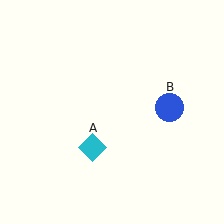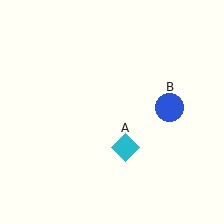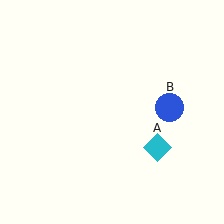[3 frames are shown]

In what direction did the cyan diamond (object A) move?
The cyan diamond (object A) moved right.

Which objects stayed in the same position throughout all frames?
Blue circle (object B) remained stationary.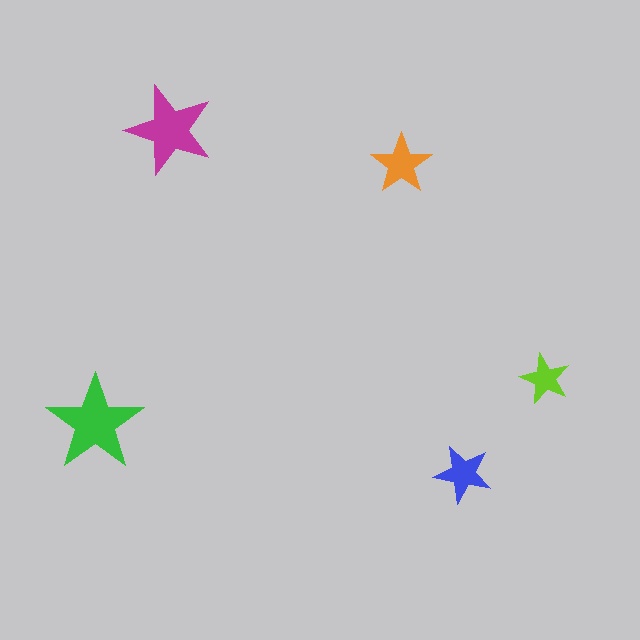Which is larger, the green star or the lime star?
The green one.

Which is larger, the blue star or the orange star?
The orange one.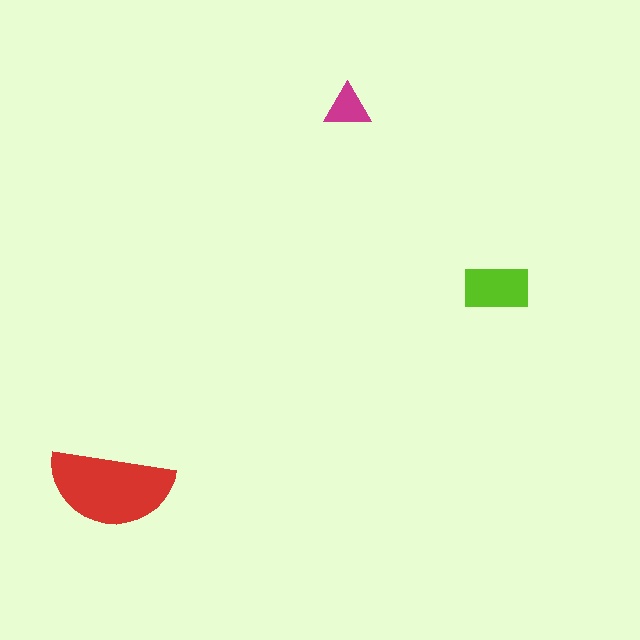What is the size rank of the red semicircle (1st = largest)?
1st.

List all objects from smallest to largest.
The magenta triangle, the lime rectangle, the red semicircle.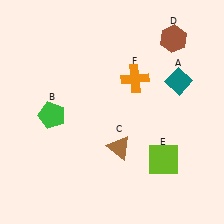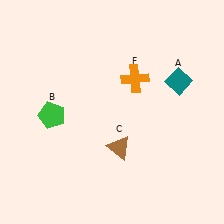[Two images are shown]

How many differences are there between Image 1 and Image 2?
There are 2 differences between the two images.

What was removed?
The brown hexagon (D), the lime square (E) were removed in Image 2.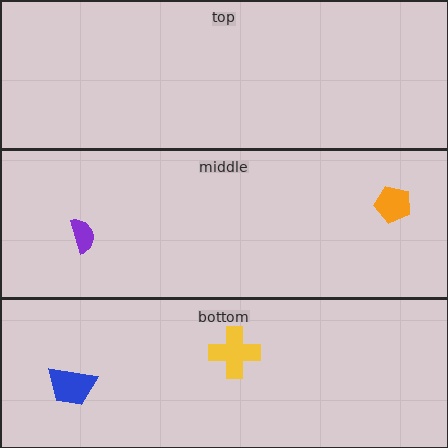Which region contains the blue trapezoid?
The bottom region.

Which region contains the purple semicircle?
The middle region.